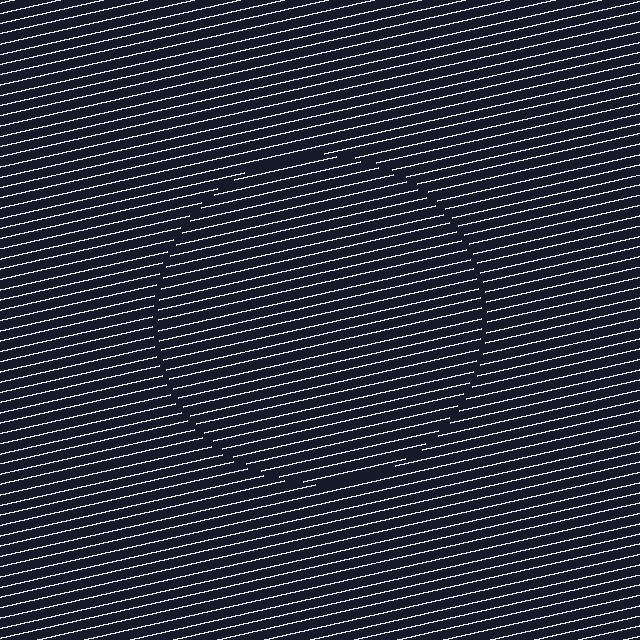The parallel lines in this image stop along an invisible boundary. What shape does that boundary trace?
An illusory circle. The interior of the shape contains the same grating, shifted by half a period — the contour is defined by the phase discontinuity where line-ends from the inner and outer gratings abut.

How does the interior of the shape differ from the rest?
The interior of the shape contains the same grating, shifted by half a period — the contour is defined by the phase discontinuity where line-ends from the inner and outer gratings abut.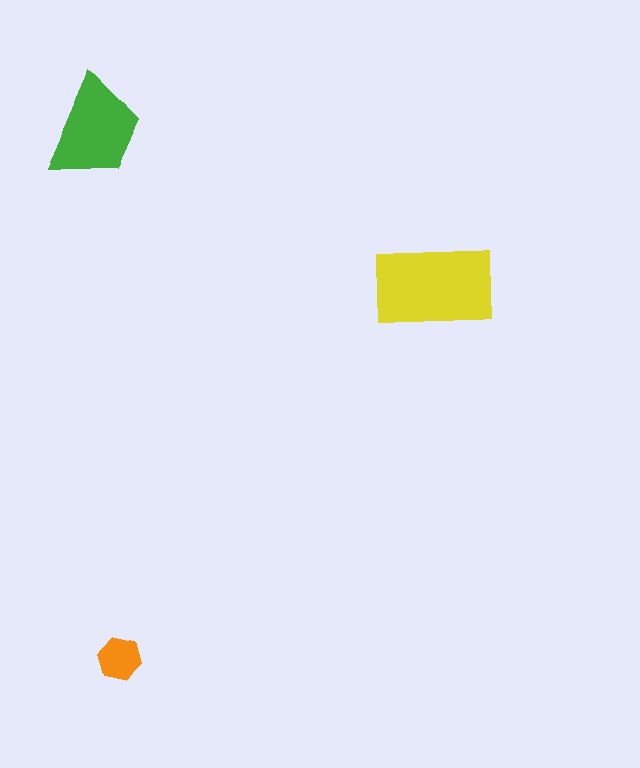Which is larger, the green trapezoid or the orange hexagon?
The green trapezoid.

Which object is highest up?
The green trapezoid is topmost.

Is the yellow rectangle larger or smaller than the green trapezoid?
Larger.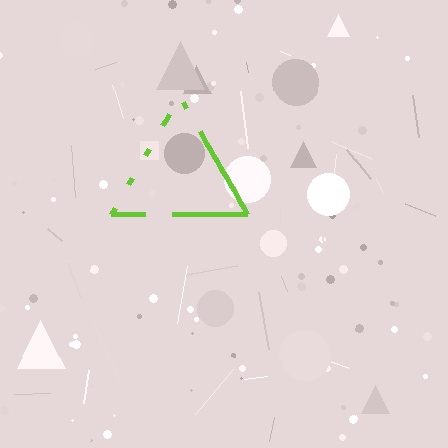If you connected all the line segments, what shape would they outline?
They would outline a triangle.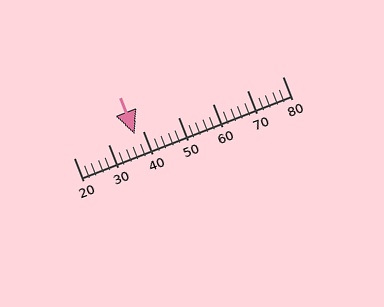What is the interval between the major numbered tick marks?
The major tick marks are spaced 10 units apart.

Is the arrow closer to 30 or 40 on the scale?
The arrow is closer to 40.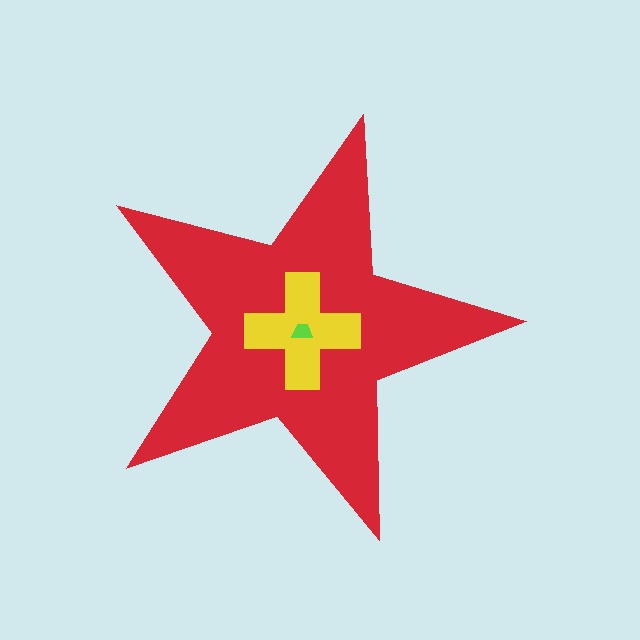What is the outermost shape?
The red star.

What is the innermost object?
The lime trapezoid.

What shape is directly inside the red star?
The yellow cross.